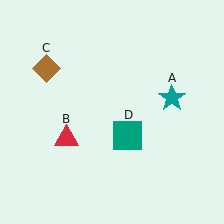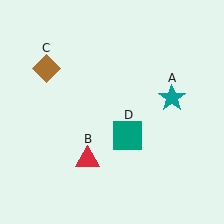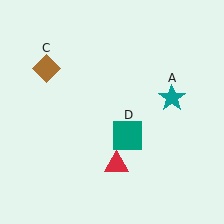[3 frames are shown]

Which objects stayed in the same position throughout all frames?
Teal star (object A) and brown diamond (object C) and teal square (object D) remained stationary.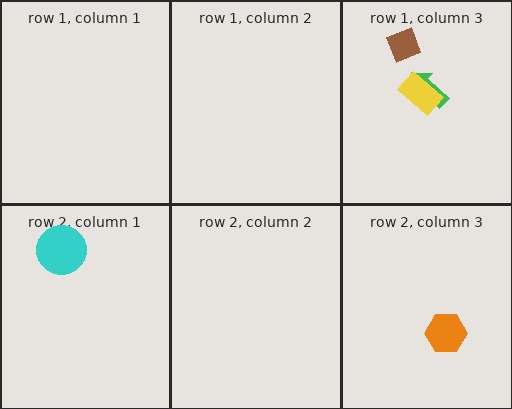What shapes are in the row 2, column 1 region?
The cyan circle.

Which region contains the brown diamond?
The row 1, column 3 region.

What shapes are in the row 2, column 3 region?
The orange hexagon.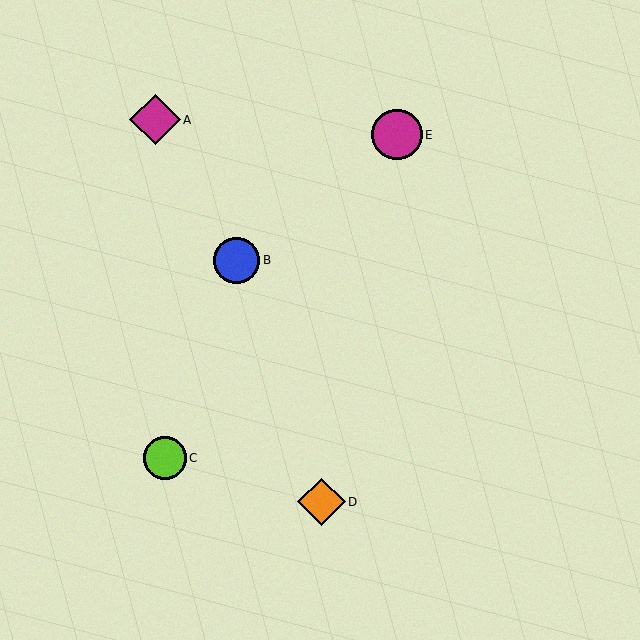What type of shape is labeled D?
Shape D is an orange diamond.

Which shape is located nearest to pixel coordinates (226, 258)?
The blue circle (labeled B) at (237, 260) is nearest to that location.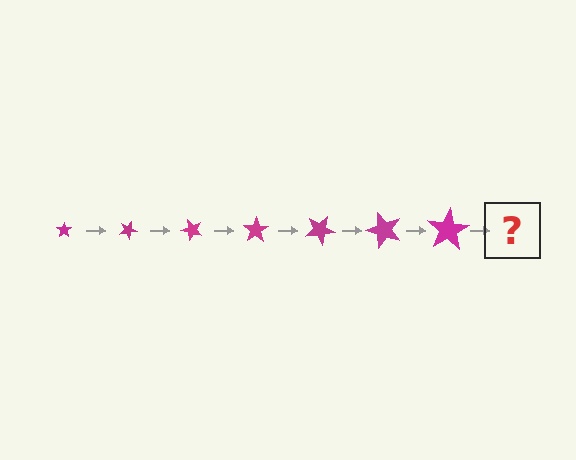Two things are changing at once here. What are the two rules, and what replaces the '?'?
The two rules are that the star grows larger each step and it rotates 25 degrees each step. The '?' should be a star, larger than the previous one and rotated 175 degrees from the start.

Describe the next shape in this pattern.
It should be a star, larger than the previous one and rotated 175 degrees from the start.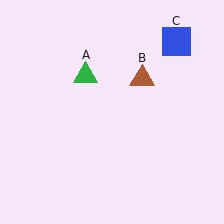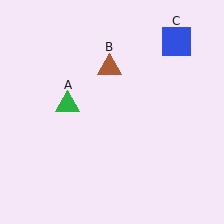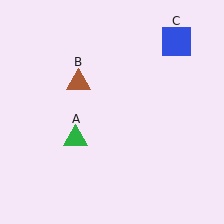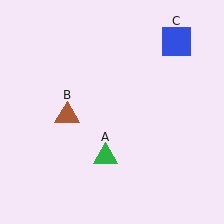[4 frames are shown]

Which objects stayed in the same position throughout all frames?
Blue square (object C) remained stationary.